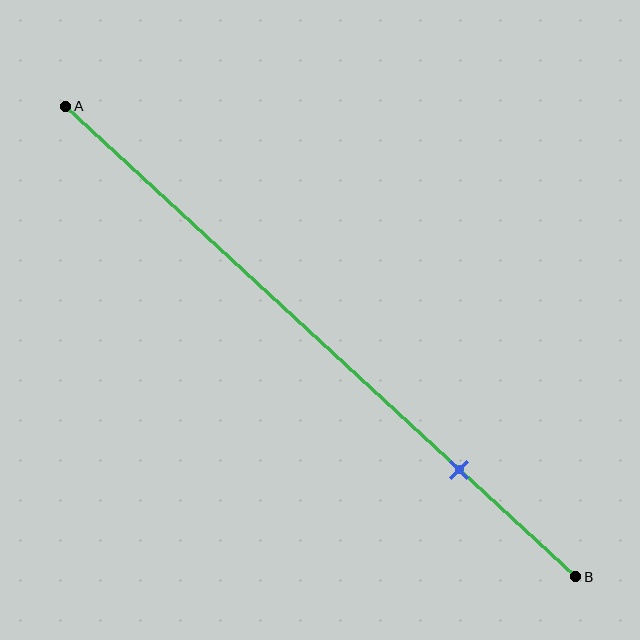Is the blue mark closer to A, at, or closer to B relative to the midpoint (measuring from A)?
The blue mark is closer to point B than the midpoint of segment AB.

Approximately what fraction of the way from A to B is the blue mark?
The blue mark is approximately 75% of the way from A to B.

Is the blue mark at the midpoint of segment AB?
No, the mark is at about 75% from A, not at the 50% midpoint.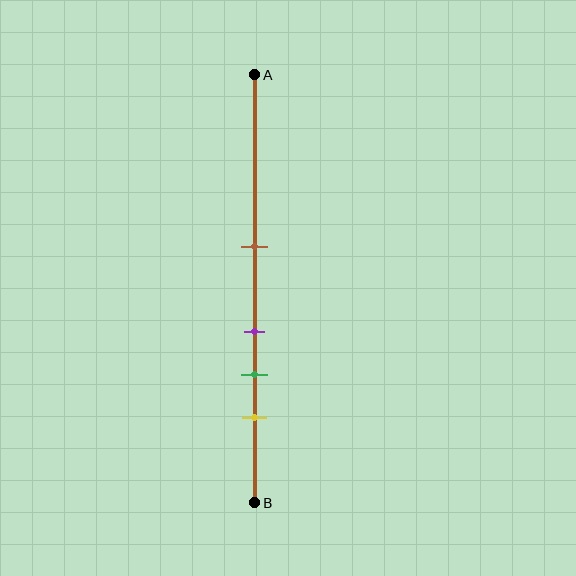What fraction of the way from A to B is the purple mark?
The purple mark is approximately 60% (0.6) of the way from A to B.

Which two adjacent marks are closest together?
The purple and green marks are the closest adjacent pair.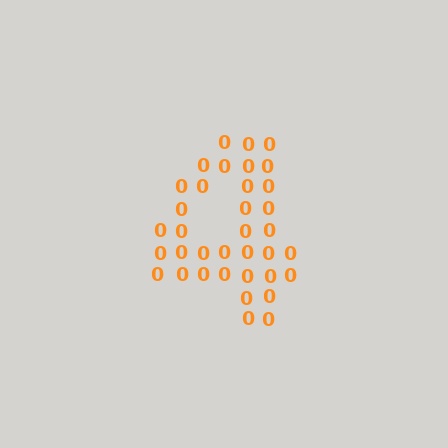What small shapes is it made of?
It is made of small digit 0's.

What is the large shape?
The large shape is the digit 4.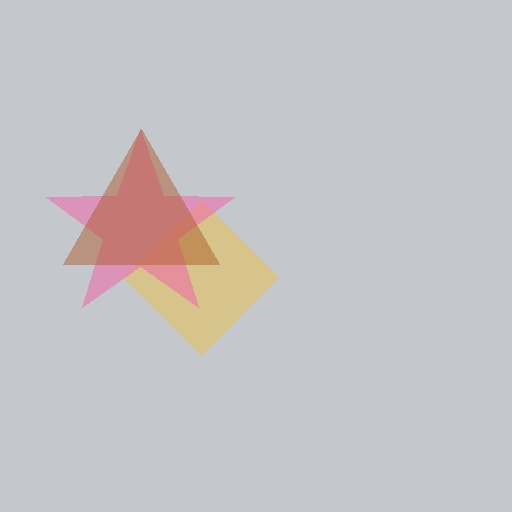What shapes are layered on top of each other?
The layered shapes are: a yellow diamond, a pink star, a brown triangle.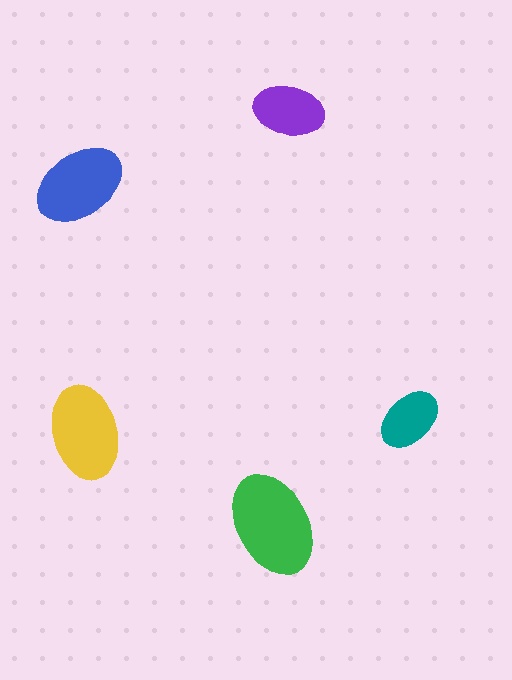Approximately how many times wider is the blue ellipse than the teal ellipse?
About 1.5 times wider.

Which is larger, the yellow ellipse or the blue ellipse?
The yellow one.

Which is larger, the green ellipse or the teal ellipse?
The green one.